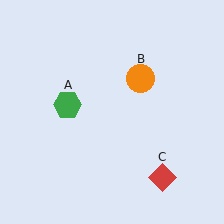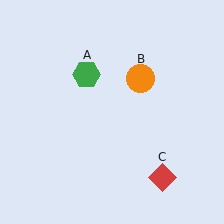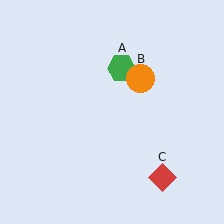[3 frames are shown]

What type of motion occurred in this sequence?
The green hexagon (object A) rotated clockwise around the center of the scene.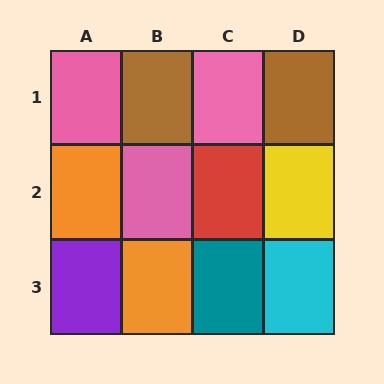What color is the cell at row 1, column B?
Brown.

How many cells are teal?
1 cell is teal.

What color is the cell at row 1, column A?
Pink.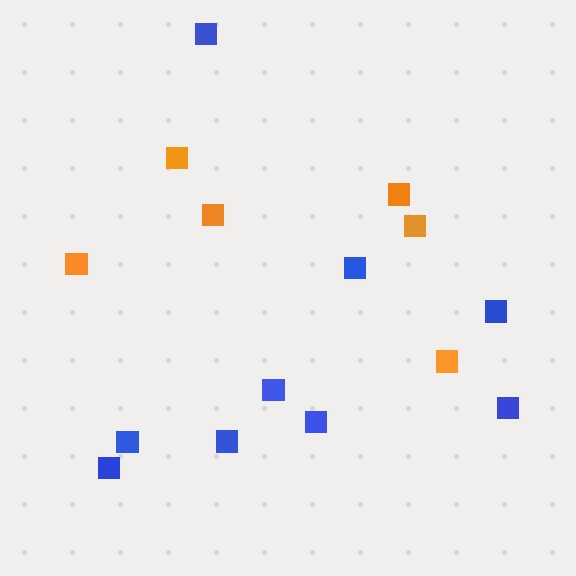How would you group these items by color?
There are 2 groups: one group of orange squares (6) and one group of blue squares (9).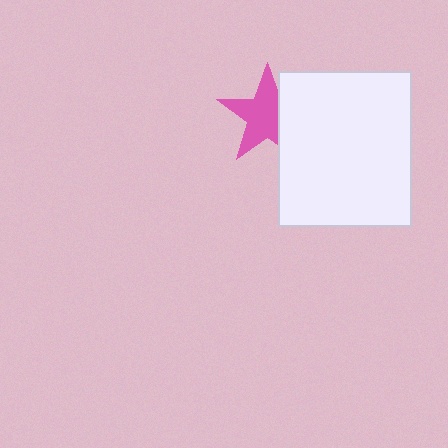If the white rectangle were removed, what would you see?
You would see the complete pink star.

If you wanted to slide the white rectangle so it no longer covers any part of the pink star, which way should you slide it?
Slide it right — that is the most direct way to separate the two shapes.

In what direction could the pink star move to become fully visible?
The pink star could move left. That would shift it out from behind the white rectangle entirely.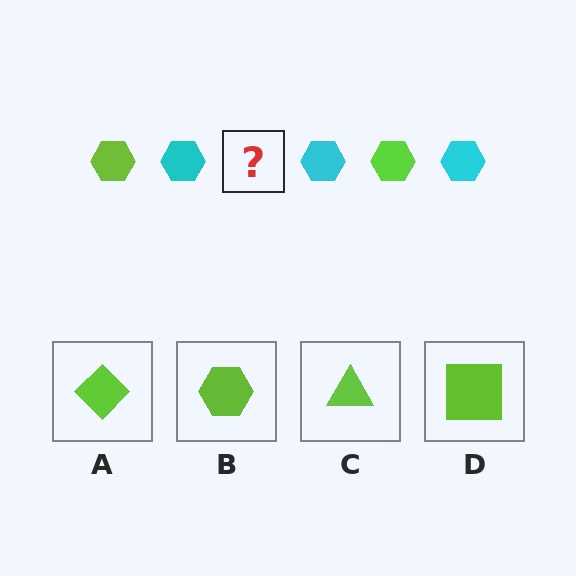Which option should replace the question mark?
Option B.